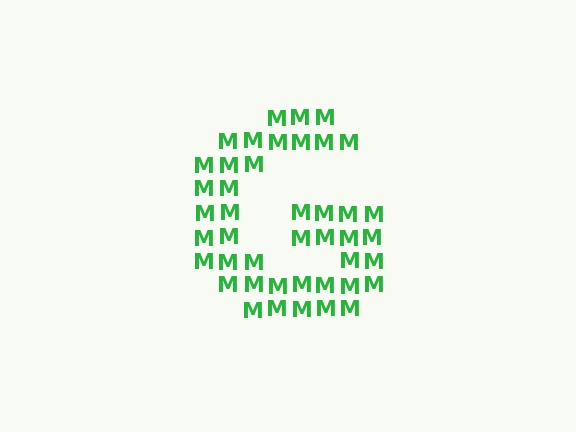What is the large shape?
The large shape is the letter G.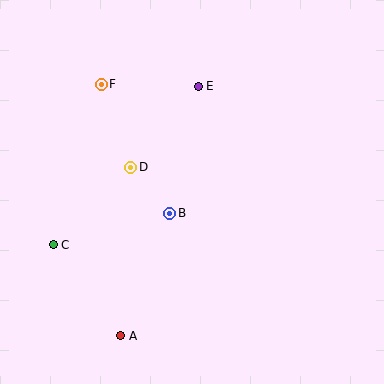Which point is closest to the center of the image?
Point B at (170, 213) is closest to the center.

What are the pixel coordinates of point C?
Point C is at (53, 245).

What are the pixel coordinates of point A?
Point A is at (121, 336).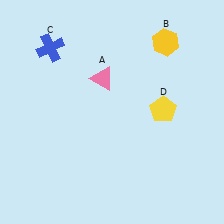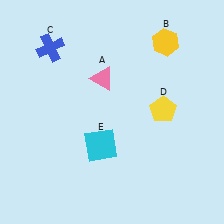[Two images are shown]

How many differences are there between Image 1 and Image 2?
There is 1 difference between the two images.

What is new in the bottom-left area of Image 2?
A cyan square (E) was added in the bottom-left area of Image 2.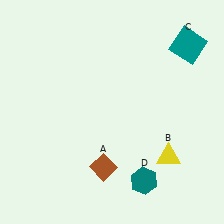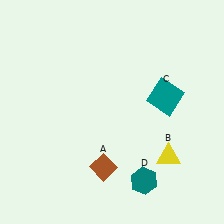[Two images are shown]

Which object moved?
The teal square (C) moved down.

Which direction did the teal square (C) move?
The teal square (C) moved down.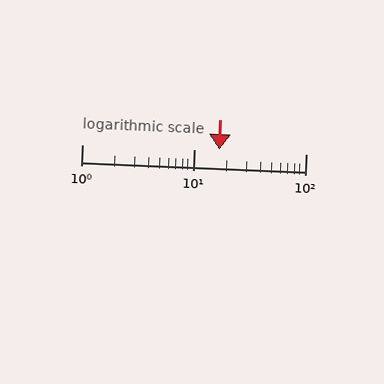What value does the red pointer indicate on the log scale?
The pointer indicates approximately 17.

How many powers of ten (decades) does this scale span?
The scale spans 2 decades, from 1 to 100.